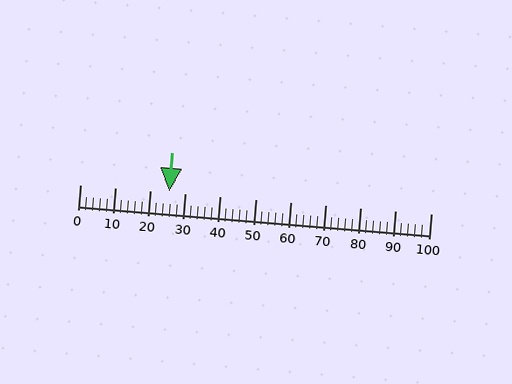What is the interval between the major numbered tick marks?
The major tick marks are spaced 10 units apart.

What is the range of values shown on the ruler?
The ruler shows values from 0 to 100.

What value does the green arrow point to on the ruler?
The green arrow points to approximately 25.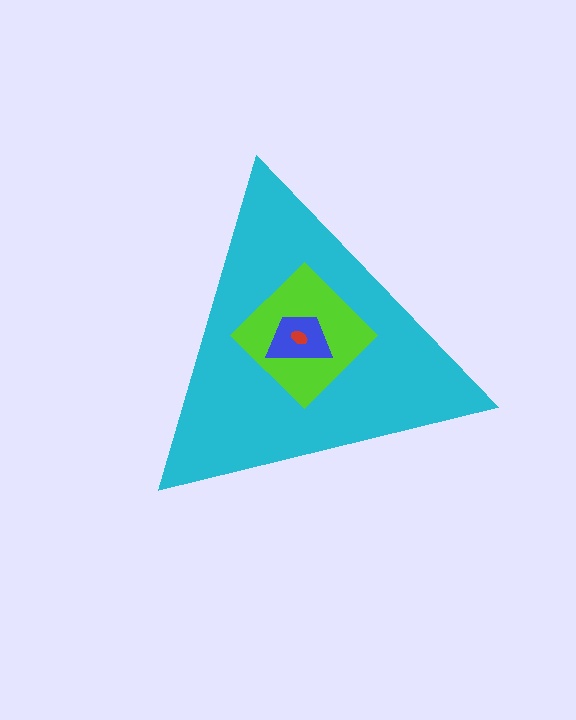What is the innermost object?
The red ellipse.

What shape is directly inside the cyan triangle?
The lime diamond.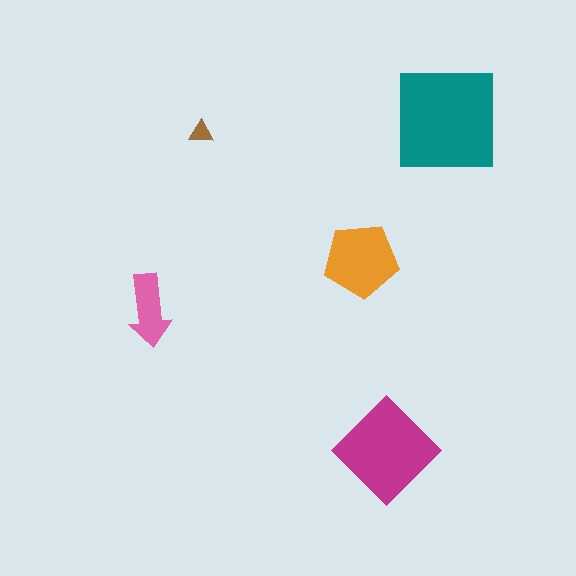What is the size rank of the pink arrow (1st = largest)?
4th.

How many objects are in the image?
There are 5 objects in the image.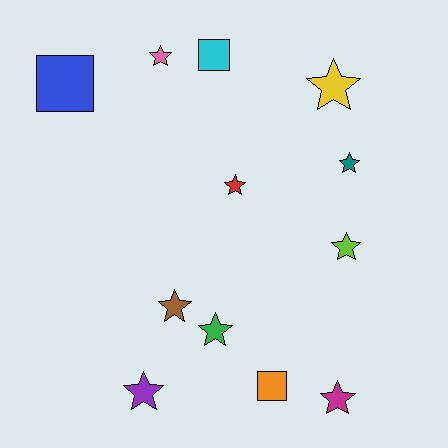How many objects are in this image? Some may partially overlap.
There are 12 objects.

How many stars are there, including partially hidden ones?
There are 9 stars.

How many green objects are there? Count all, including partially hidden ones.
There is 1 green object.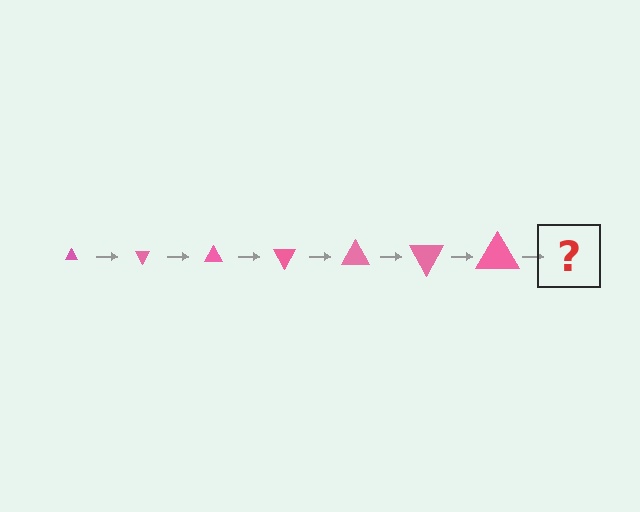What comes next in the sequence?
The next element should be a triangle, larger than the previous one and rotated 420 degrees from the start.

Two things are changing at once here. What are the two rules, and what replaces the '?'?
The two rules are that the triangle grows larger each step and it rotates 60 degrees each step. The '?' should be a triangle, larger than the previous one and rotated 420 degrees from the start.